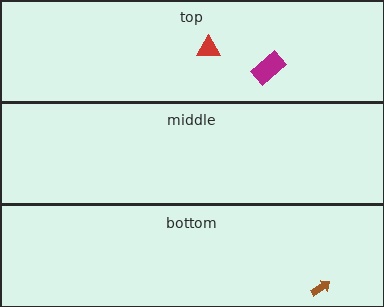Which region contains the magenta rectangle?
The top region.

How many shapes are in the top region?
2.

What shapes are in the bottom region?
The brown arrow.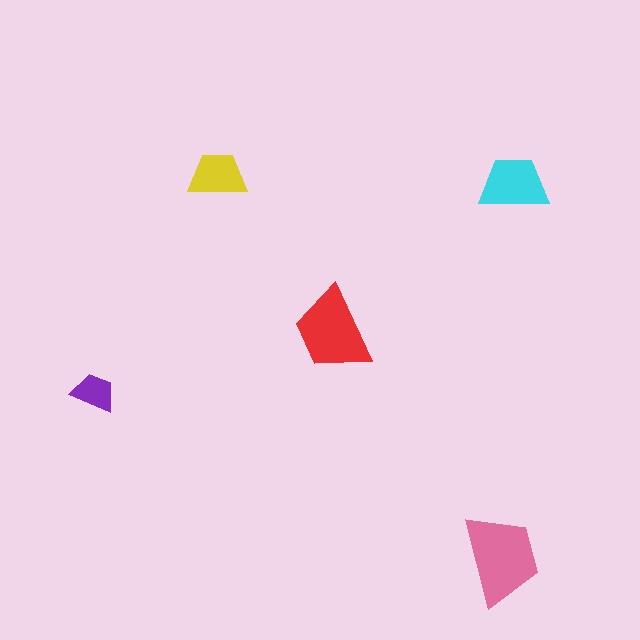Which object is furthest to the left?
The purple trapezoid is leftmost.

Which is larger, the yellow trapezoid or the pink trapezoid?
The pink one.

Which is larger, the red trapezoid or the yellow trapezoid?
The red one.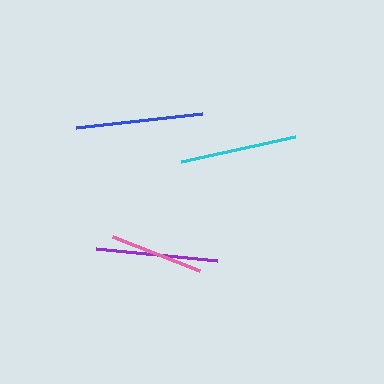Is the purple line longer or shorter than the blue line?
The blue line is longer than the purple line.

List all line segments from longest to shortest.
From longest to shortest: blue, purple, cyan, pink.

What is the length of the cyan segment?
The cyan segment is approximately 117 pixels long.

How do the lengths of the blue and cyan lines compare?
The blue and cyan lines are approximately the same length.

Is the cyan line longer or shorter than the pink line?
The cyan line is longer than the pink line.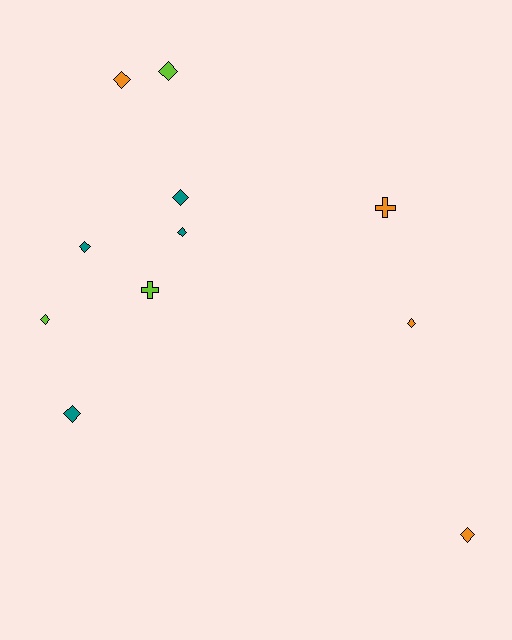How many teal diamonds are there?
There are 4 teal diamonds.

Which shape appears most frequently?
Diamond, with 9 objects.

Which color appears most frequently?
Teal, with 4 objects.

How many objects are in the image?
There are 11 objects.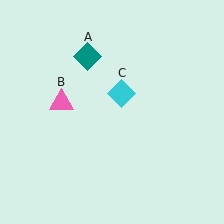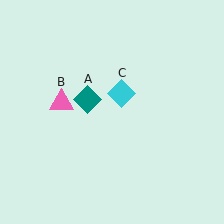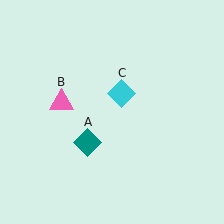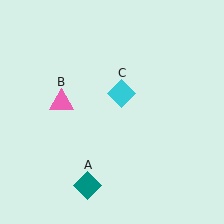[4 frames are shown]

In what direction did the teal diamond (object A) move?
The teal diamond (object A) moved down.